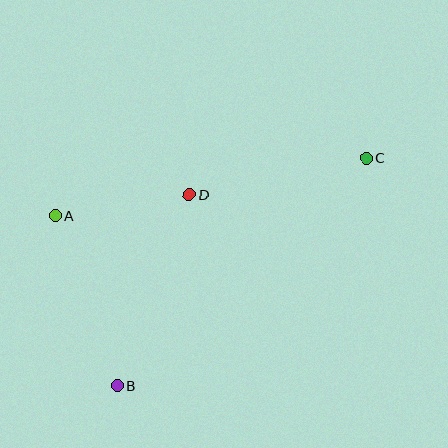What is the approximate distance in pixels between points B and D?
The distance between B and D is approximately 204 pixels.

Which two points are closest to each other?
Points A and D are closest to each other.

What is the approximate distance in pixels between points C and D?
The distance between C and D is approximately 181 pixels.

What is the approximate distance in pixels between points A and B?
The distance between A and B is approximately 181 pixels.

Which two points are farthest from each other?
Points B and C are farthest from each other.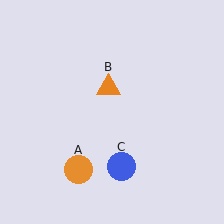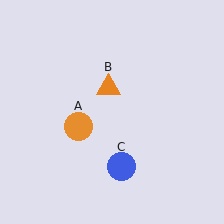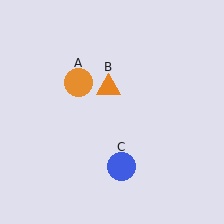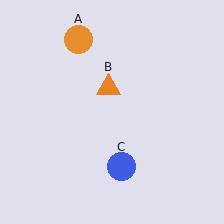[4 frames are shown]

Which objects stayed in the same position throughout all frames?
Orange triangle (object B) and blue circle (object C) remained stationary.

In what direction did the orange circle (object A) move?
The orange circle (object A) moved up.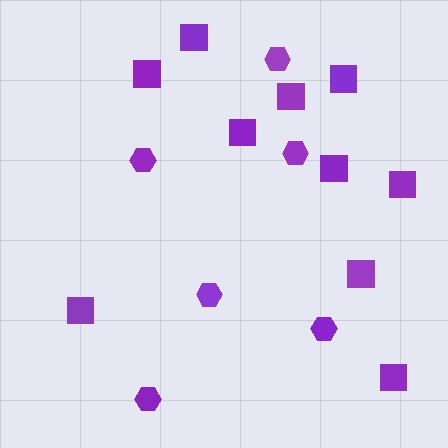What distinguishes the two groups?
There are 2 groups: one group of squares (10) and one group of hexagons (6).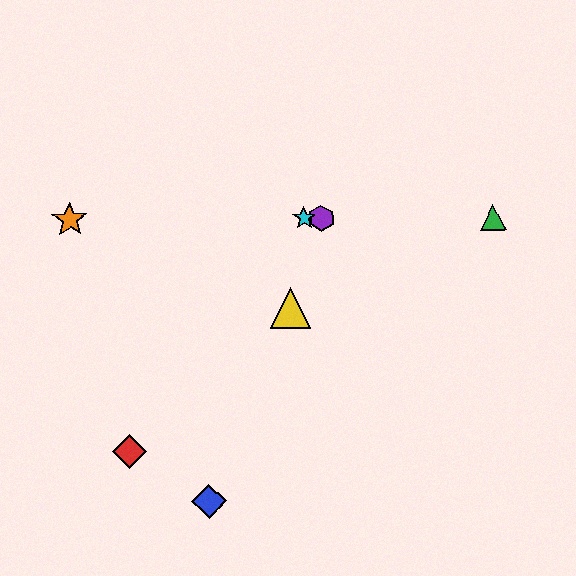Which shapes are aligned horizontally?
The green triangle, the purple hexagon, the orange star, the cyan star are aligned horizontally.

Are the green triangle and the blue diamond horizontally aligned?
No, the green triangle is at y≈217 and the blue diamond is at y≈501.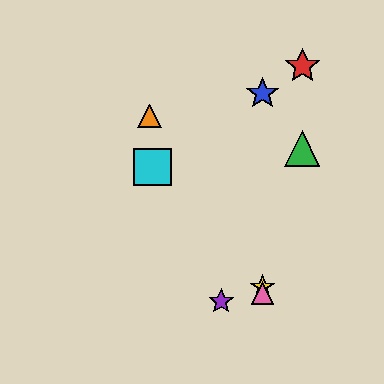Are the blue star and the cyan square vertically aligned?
No, the blue star is at x≈262 and the cyan square is at x≈152.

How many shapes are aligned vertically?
3 shapes (the blue star, the yellow star, the pink triangle) are aligned vertically.